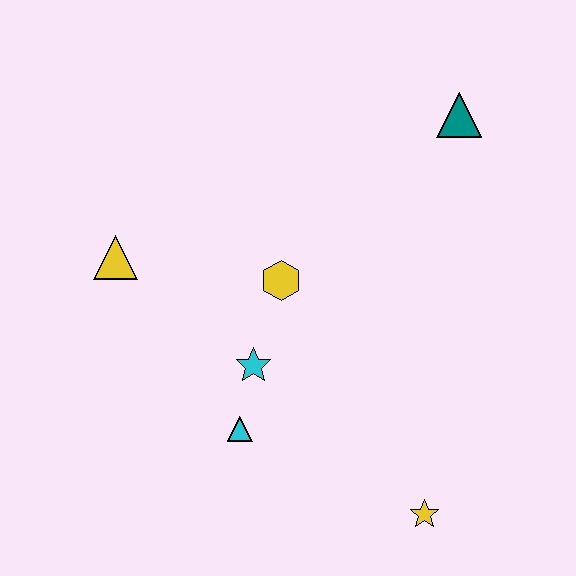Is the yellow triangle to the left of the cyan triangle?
Yes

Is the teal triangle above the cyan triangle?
Yes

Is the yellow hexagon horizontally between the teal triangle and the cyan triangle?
Yes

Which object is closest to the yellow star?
The cyan triangle is closest to the yellow star.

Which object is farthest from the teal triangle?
The yellow star is farthest from the teal triangle.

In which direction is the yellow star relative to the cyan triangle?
The yellow star is to the right of the cyan triangle.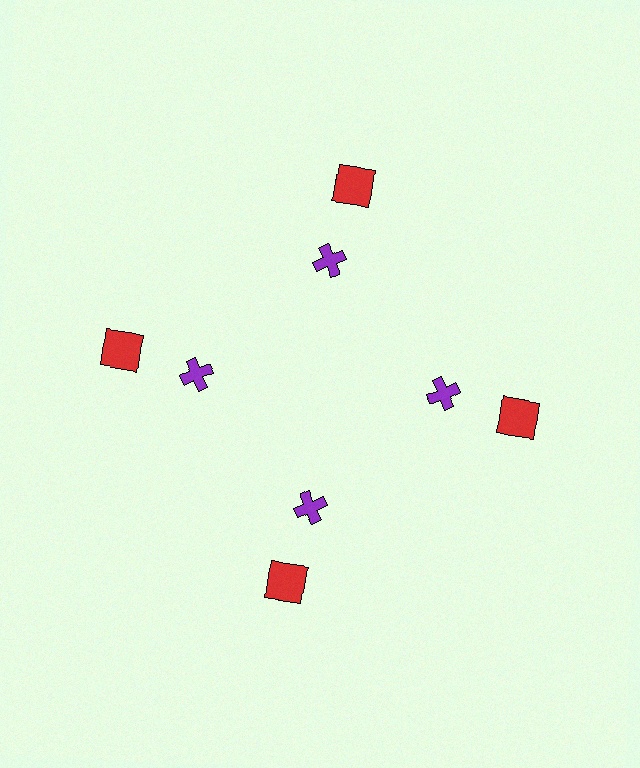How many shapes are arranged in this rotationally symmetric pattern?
There are 8 shapes, arranged in 4 groups of 2.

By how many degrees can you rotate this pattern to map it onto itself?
The pattern maps onto itself every 90 degrees of rotation.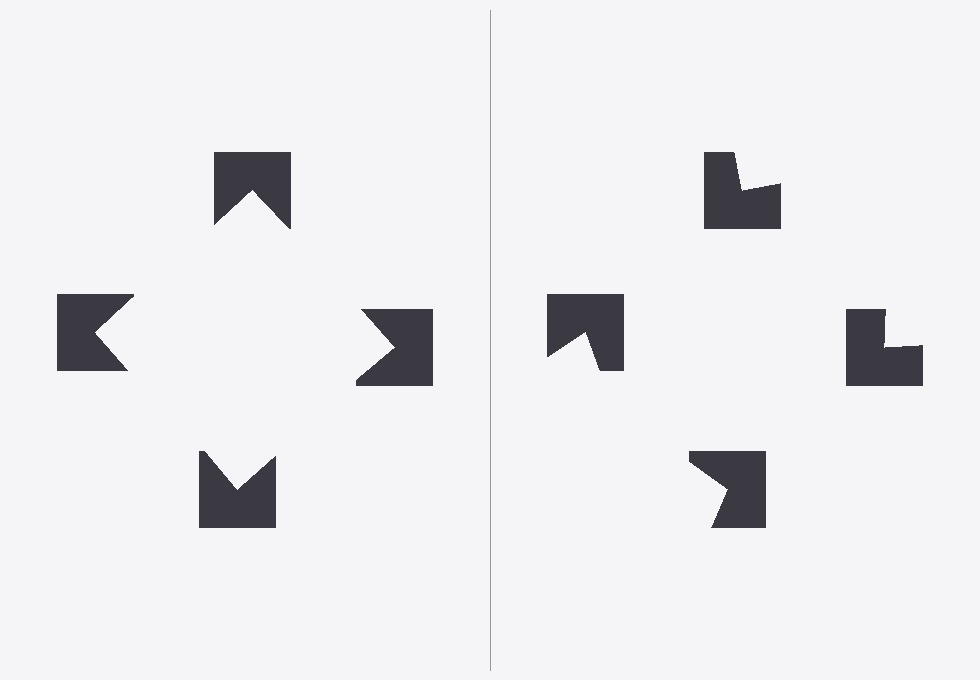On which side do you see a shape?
An illusory square appears on the left side. On the right side the wedge cuts are rotated, so no coherent shape forms.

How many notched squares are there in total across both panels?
8 — 4 on each side.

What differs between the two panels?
The notched squares are positioned identically on both sides; only the wedge orientations differ. On the left they align to a square; on the right they are misaligned.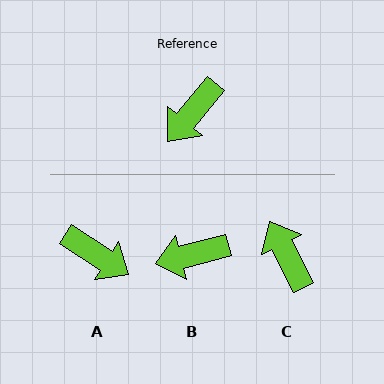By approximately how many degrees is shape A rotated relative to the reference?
Approximately 97 degrees counter-clockwise.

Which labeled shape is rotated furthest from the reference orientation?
C, about 113 degrees away.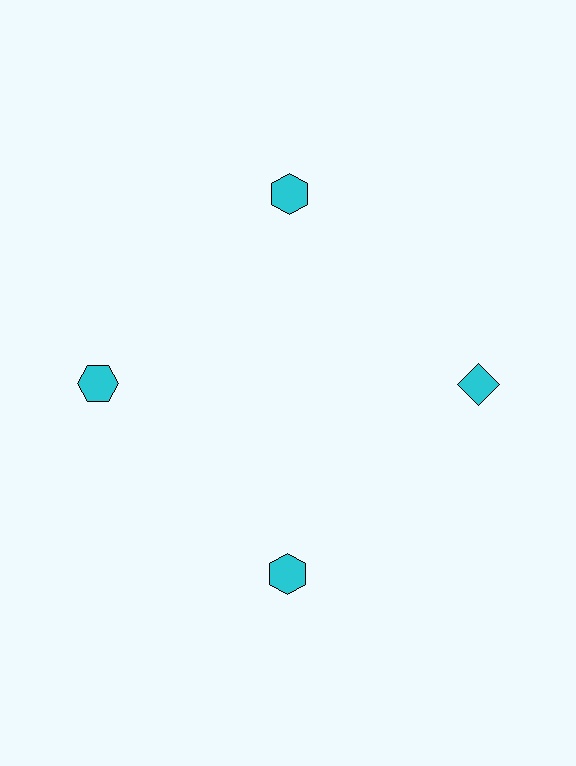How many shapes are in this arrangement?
There are 4 shapes arranged in a ring pattern.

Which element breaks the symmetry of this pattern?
The cyan diamond at roughly the 3 o'clock position breaks the symmetry. All other shapes are cyan hexagons.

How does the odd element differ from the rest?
It has a different shape: diamond instead of hexagon.